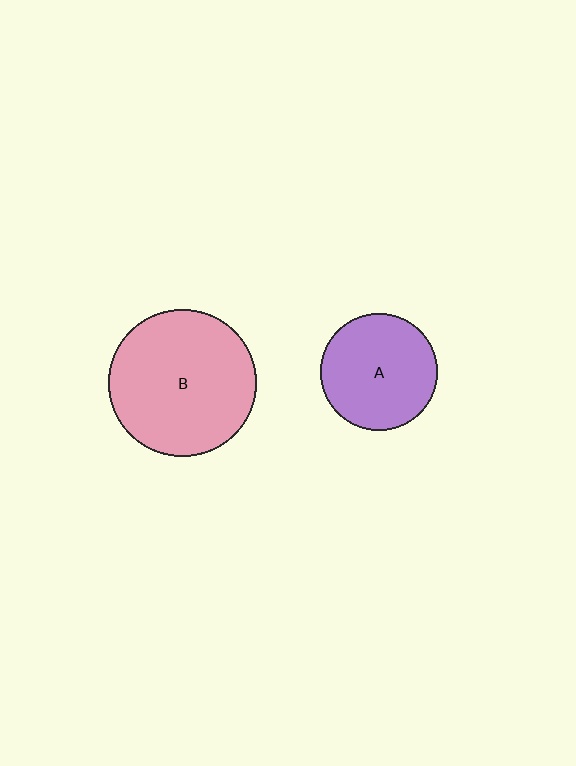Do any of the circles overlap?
No, none of the circles overlap.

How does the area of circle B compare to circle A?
Approximately 1.6 times.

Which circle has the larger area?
Circle B (pink).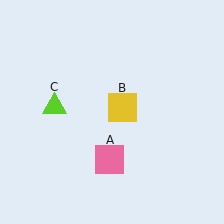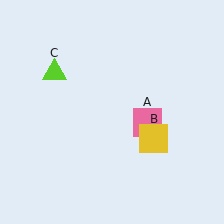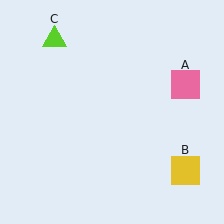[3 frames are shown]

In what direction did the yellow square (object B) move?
The yellow square (object B) moved down and to the right.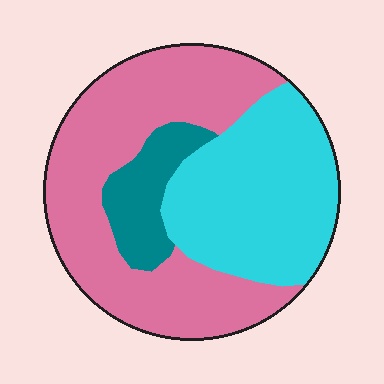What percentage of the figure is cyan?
Cyan covers 37% of the figure.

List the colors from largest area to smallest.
From largest to smallest: pink, cyan, teal.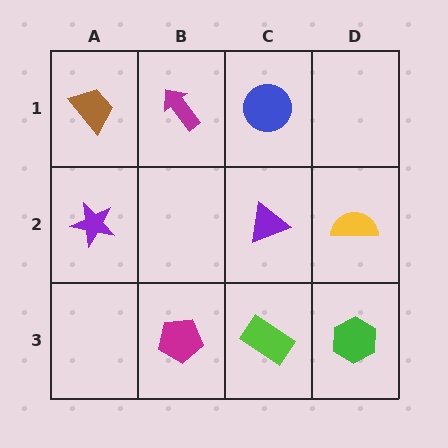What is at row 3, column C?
A lime rectangle.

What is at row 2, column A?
A purple star.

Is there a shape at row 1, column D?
No, that cell is empty.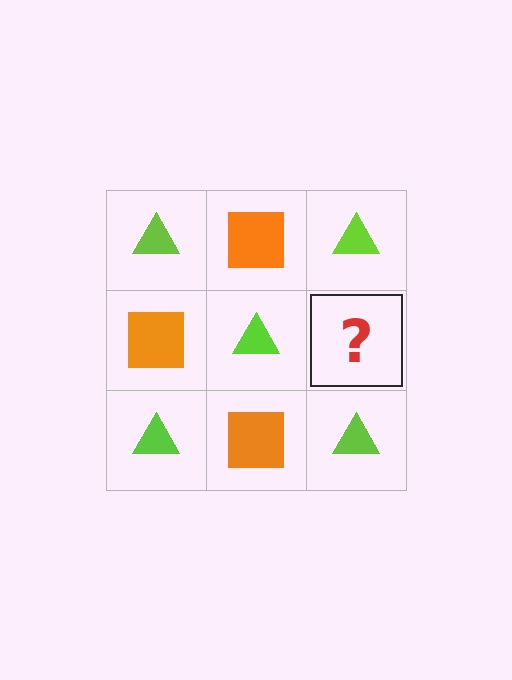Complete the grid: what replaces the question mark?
The question mark should be replaced with an orange square.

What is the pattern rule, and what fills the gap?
The rule is that it alternates lime triangle and orange square in a checkerboard pattern. The gap should be filled with an orange square.